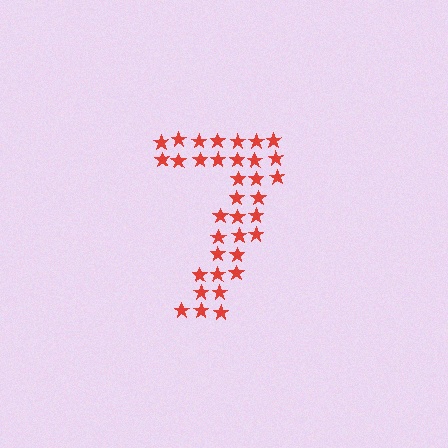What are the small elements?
The small elements are stars.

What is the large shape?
The large shape is the digit 7.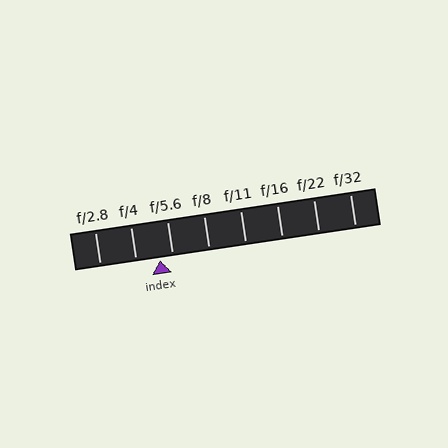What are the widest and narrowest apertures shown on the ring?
The widest aperture shown is f/2.8 and the narrowest is f/32.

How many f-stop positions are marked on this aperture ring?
There are 8 f-stop positions marked.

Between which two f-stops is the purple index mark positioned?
The index mark is between f/4 and f/5.6.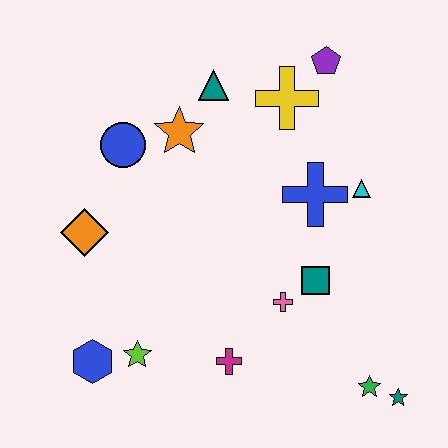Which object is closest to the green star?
The teal star is closest to the green star.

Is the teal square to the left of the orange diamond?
No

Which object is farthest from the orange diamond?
The teal star is farthest from the orange diamond.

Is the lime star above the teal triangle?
No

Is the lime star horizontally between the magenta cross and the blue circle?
Yes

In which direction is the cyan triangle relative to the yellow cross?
The cyan triangle is below the yellow cross.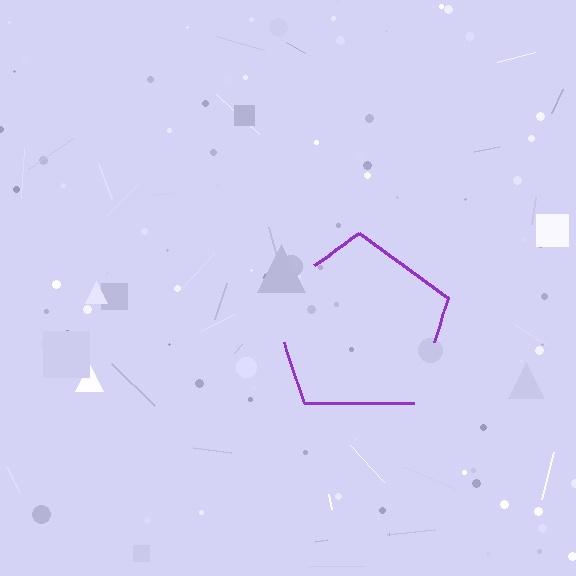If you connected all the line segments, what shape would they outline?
They would outline a pentagon.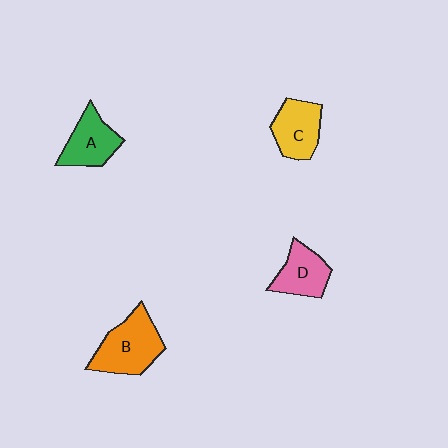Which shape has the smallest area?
Shape D (pink).